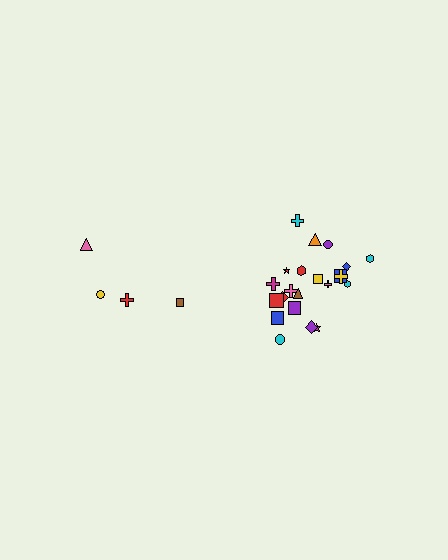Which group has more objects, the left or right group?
The right group.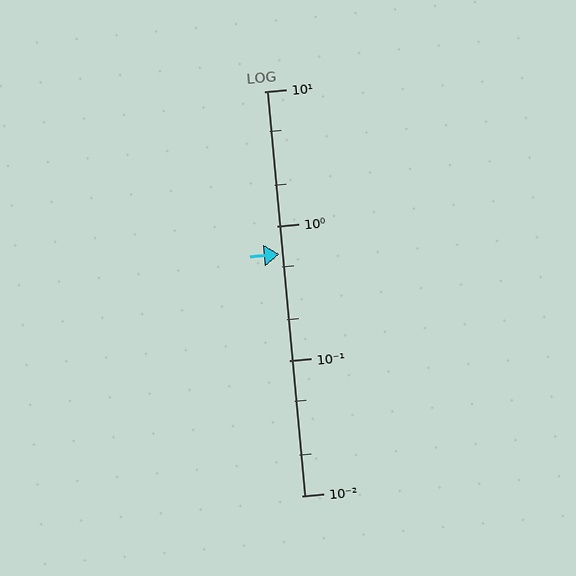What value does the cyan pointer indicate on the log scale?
The pointer indicates approximately 0.62.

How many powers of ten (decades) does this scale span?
The scale spans 3 decades, from 0.01 to 10.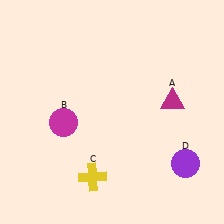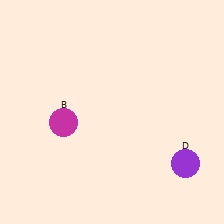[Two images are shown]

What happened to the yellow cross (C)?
The yellow cross (C) was removed in Image 2. It was in the bottom-left area of Image 1.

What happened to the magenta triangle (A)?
The magenta triangle (A) was removed in Image 2. It was in the top-right area of Image 1.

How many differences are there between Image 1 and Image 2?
There are 2 differences between the two images.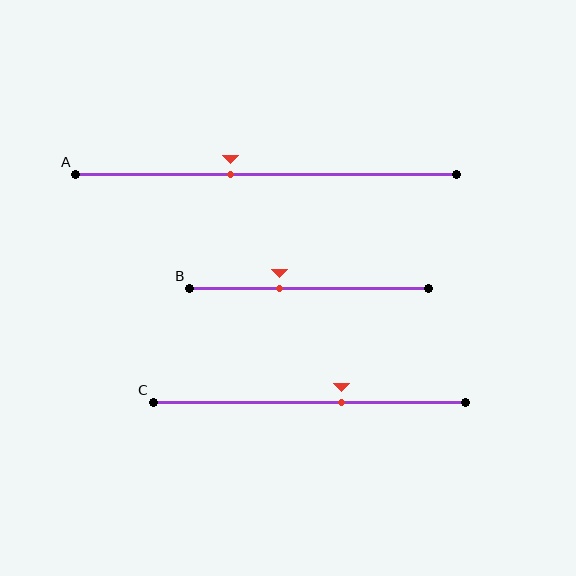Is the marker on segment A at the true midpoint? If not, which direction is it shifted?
No, the marker on segment A is shifted to the left by about 9% of the segment length.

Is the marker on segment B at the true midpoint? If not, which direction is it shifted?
No, the marker on segment B is shifted to the left by about 12% of the segment length.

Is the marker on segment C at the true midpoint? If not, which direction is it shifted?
No, the marker on segment C is shifted to the right by about 10% of the segment length.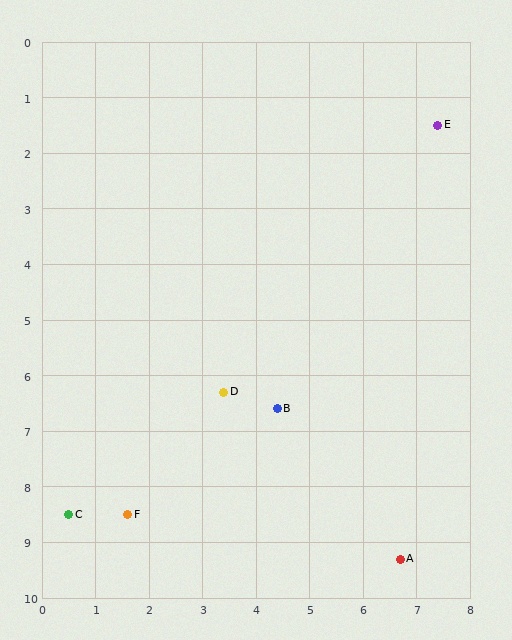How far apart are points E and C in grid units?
Points E and C are about 9.8 grid units apart.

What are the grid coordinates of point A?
Point A is at approximately (6.7, 9.3).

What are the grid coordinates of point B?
Point B is at approximately (4.4, 6.6).